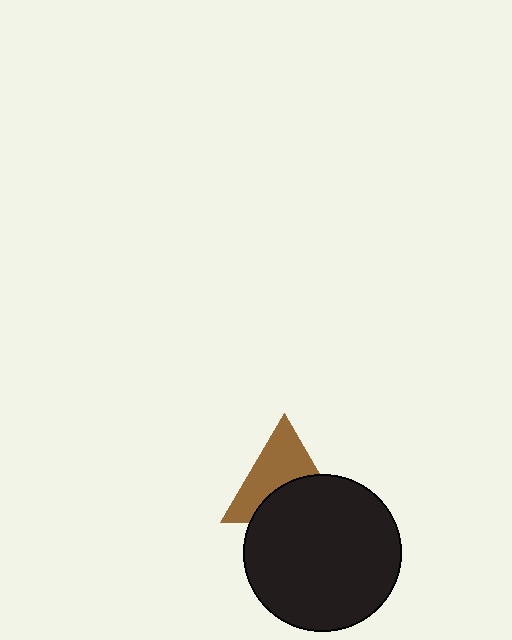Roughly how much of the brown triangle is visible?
About half of it is visible (roughly 55%).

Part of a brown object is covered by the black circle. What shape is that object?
It is a triangle.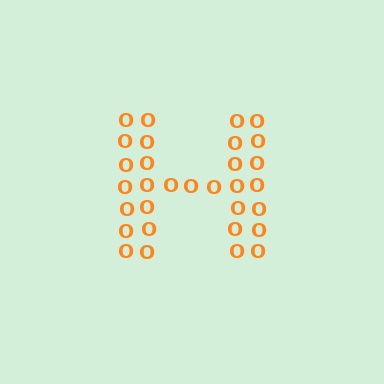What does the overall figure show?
The overall figure shows the letter H.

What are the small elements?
The small elements are letter O's.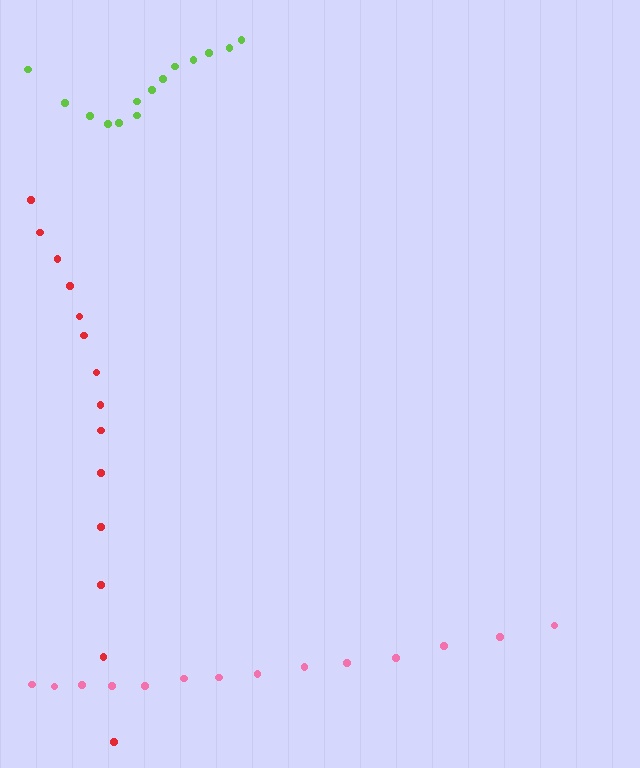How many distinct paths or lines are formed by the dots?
There are 3 distinct paths.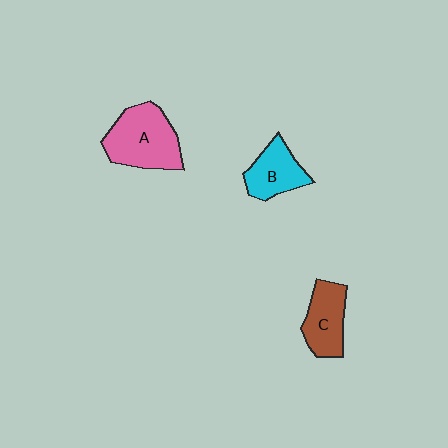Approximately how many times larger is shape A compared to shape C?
Approximately 1.5 times.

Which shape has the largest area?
Shape A (pink).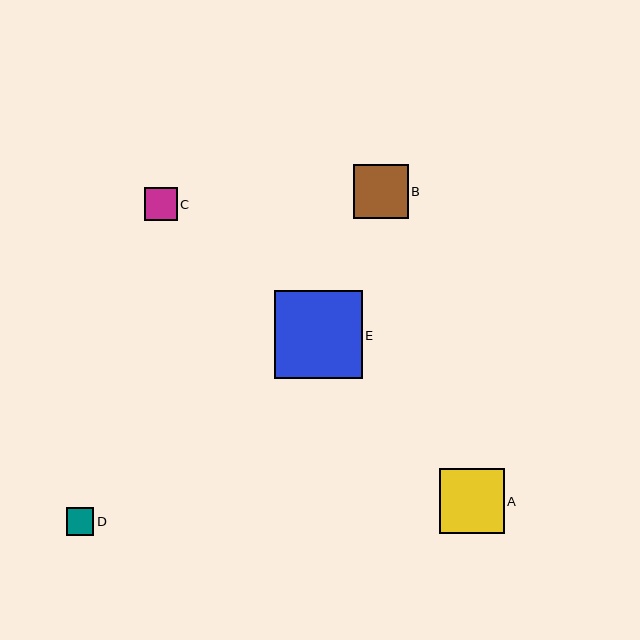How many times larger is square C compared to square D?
Square C is approximately 1.2 times the size of square D.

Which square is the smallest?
Square D is the smallest with a size of approximately 27 pixels.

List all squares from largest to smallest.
From largest to smallest: E, A, B, C, D.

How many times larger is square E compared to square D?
Square E is approximately 3.2 times the size of square D.